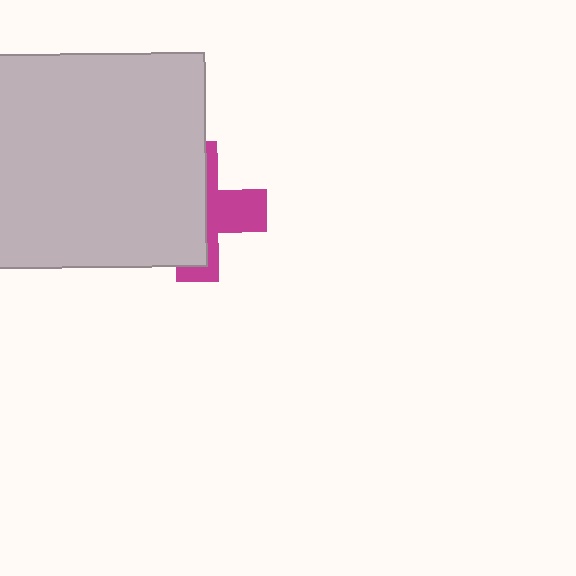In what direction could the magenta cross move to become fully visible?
The magenta cross could move right. That would shift it out from behind the light gray square entirely.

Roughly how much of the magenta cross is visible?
A small part of it is visible (roughly 41%).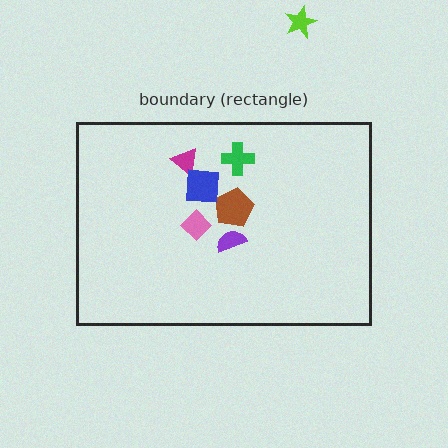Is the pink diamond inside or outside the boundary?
Inside.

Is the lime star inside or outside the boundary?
Outside.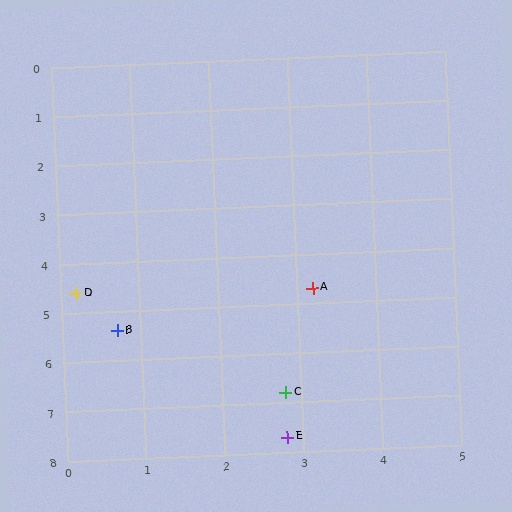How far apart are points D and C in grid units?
Points D and C are about 3.4 grid units apart.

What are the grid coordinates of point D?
Point D is at approximately (0.2, 4.6).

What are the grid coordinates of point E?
Point E is at approximately (2.8, 7.7).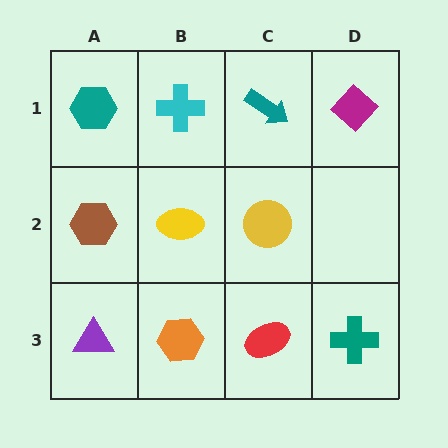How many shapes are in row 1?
4 shapes.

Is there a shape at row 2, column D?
No, that cell is empty.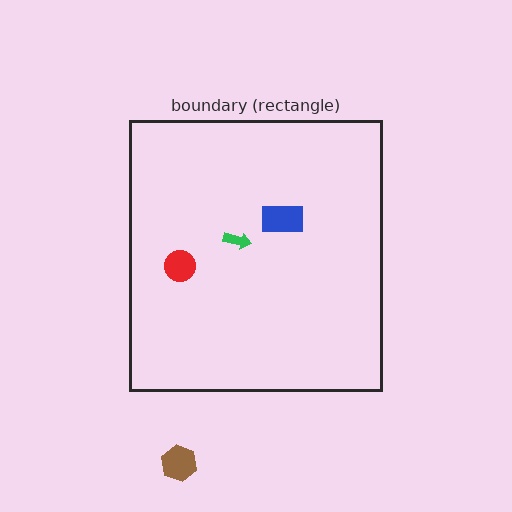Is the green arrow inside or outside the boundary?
Inside.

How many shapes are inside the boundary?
3 inside, 1 outside.